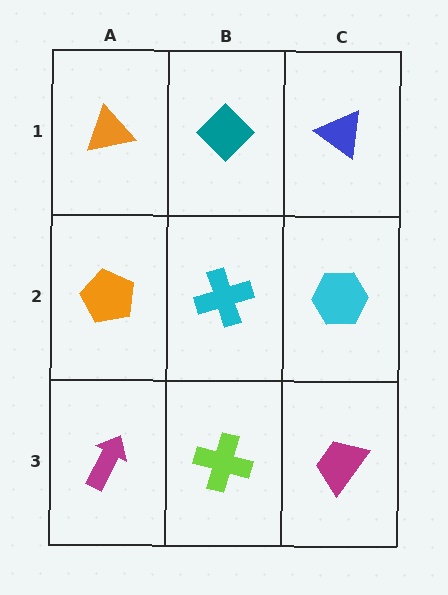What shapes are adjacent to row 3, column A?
An orange pentagon (row 2, column A), a lime cross (row 3, column B).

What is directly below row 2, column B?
A lime cross.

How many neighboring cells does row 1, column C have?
2.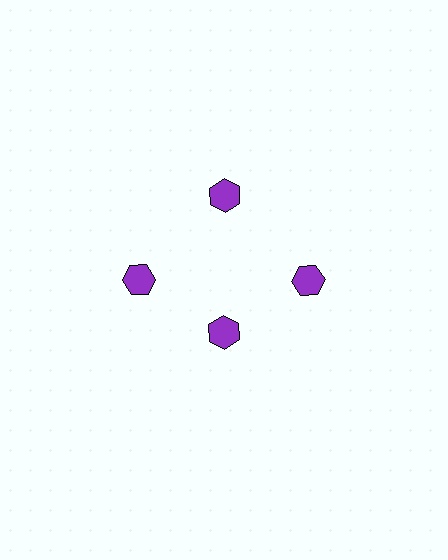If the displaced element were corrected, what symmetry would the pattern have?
It would have 4-fold rotational symmetry — the pattern would map onto itself every 90 degrees.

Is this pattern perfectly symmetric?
No. The 4 purple hexagons are arranged in a ring, but one element near the 6 o'clock position is pulled inward toward the center, breaking the 4-fold rotational symmetry.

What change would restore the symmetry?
The symmetry would be restored by moving it outward, back onto the ring so that all 4 hexagons sit at equal angles and equal distance from the center.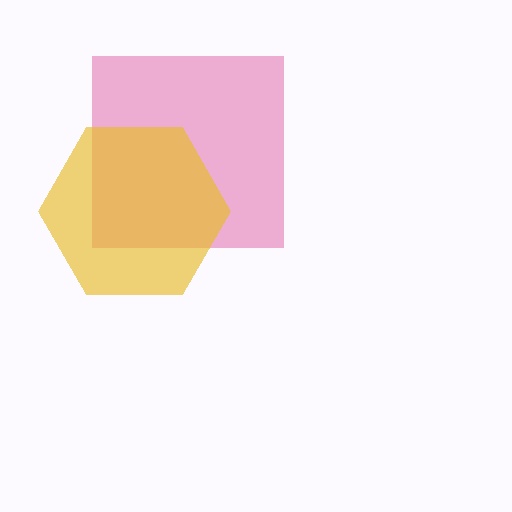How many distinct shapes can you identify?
There are 2 distinct shapes: a pink square, a yellow hexagon.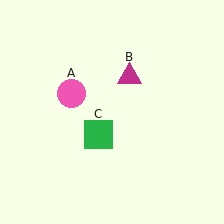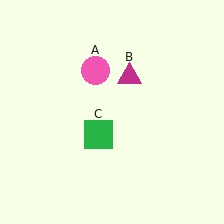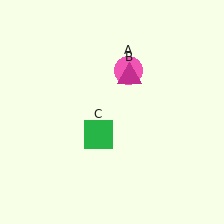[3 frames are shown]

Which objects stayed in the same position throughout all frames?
Magenta triangle (object B) and green square (object C) remained stationary.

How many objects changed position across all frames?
1 object changed position: pink circle (object A).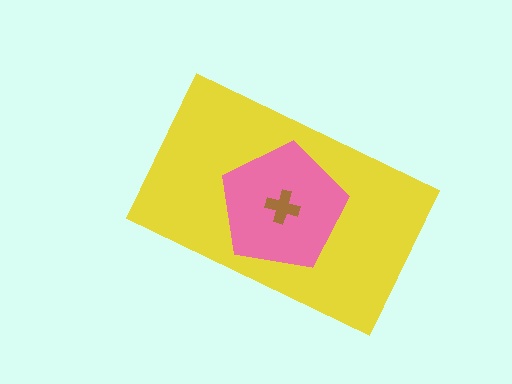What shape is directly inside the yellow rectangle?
The pink pentagon.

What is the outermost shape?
The yellow rectangle.